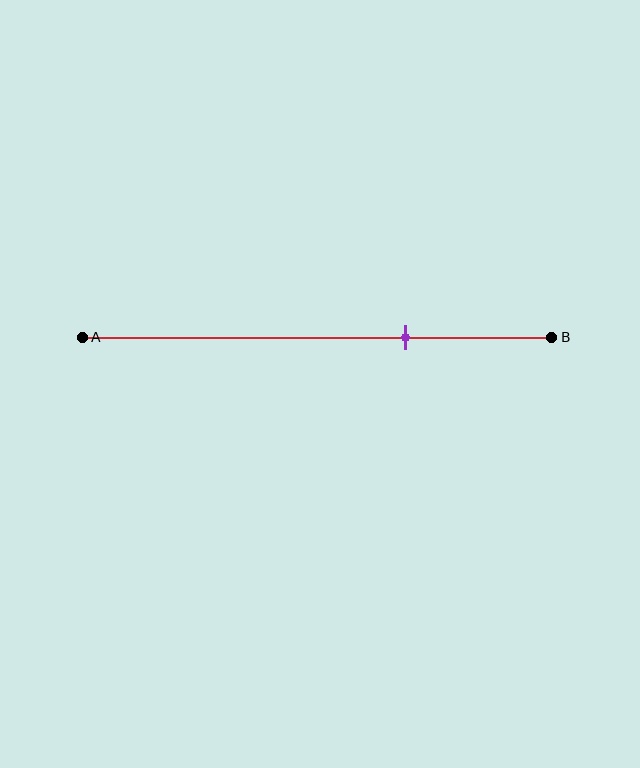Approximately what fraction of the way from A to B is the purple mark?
The purple mark is approximately 70% of the way from A to B.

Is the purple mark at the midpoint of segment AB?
No, the mark is at about 70% from A, not at the 50% midpoint.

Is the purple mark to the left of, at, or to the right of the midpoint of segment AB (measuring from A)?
The purple mark is to the right of the midpoint of segment AB.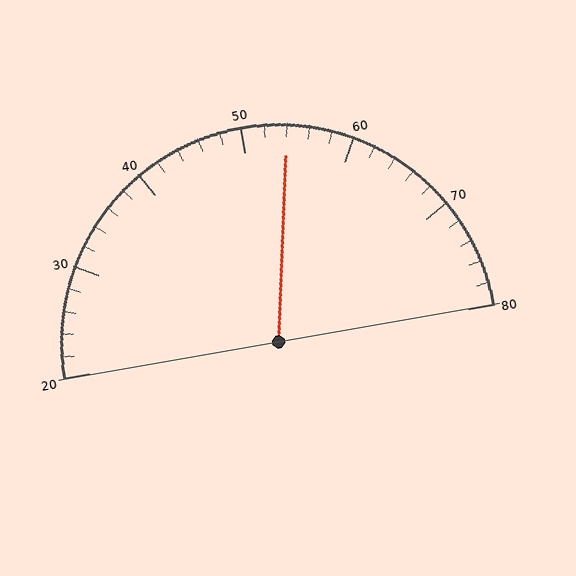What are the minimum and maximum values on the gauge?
The gauge ranges from 20 to 80.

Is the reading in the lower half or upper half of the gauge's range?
The reading is in the upper half of the range (20 to 80).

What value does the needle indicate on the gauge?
The needle indicates approximately 54.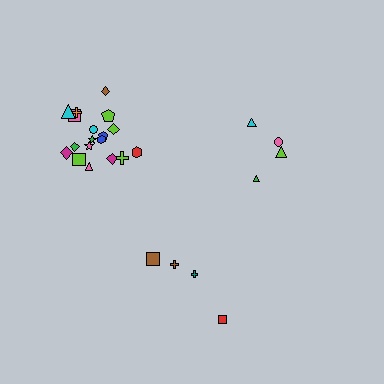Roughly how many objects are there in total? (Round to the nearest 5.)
Roughly 25 objects in total.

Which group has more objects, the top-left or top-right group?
The top-left group.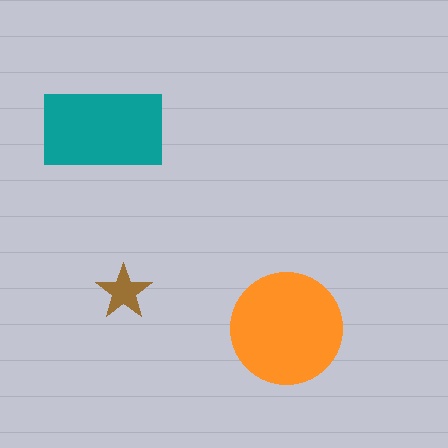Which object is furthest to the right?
The orange circle is rightmost.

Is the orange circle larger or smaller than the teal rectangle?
Larger.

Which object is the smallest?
The brown star.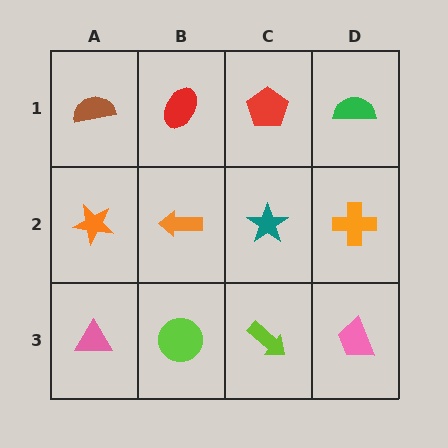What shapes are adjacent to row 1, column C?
A teal star (row 2, column C), a red ellipse (row 1, column B), a green semicircle (row 1, column D).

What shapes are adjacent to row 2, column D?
A green semicircle (row 1, column D), a pink trapezoid (row 3, column D), a teal star (row 2, column C).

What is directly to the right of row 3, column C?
A pink trapezoid.